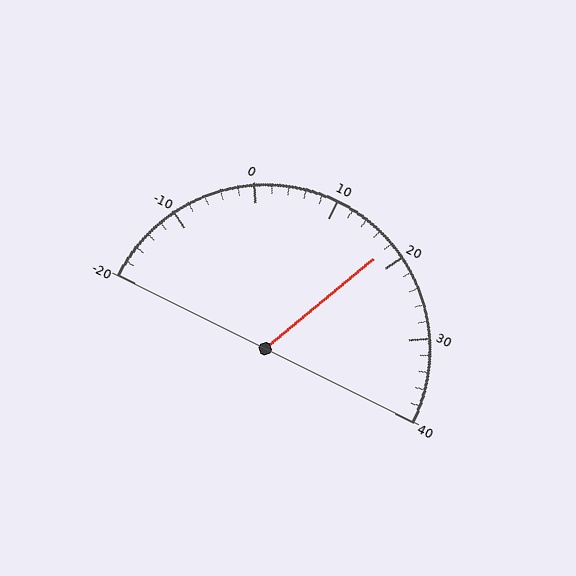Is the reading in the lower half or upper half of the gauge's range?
The reading is in the upper half of the range (-20 to 40).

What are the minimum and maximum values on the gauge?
The gauge ranges from -20 to 40.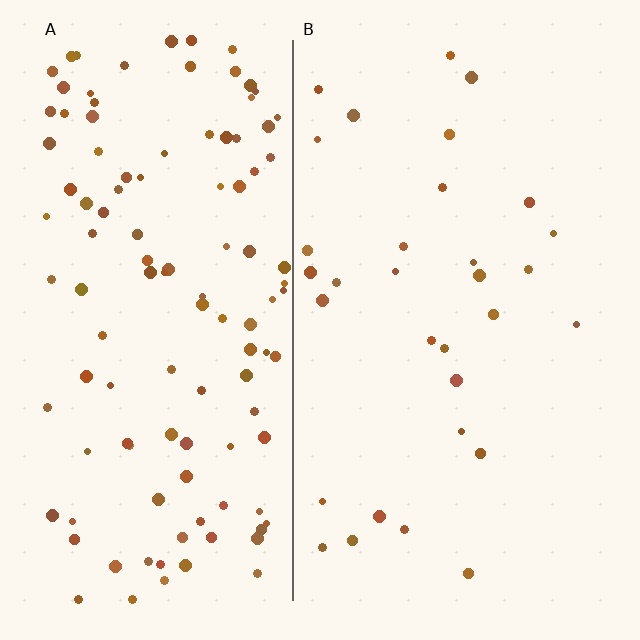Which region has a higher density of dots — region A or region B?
A (the left).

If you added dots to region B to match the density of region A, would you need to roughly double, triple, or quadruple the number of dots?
Approximately quadruple.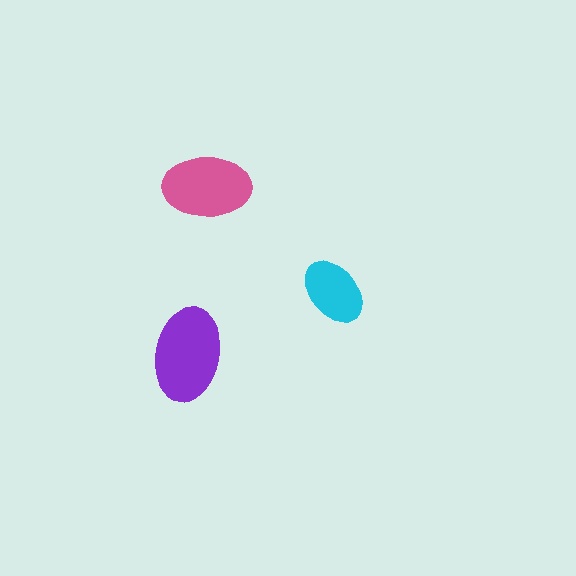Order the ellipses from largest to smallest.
the purple one, the pink one, the cyan one.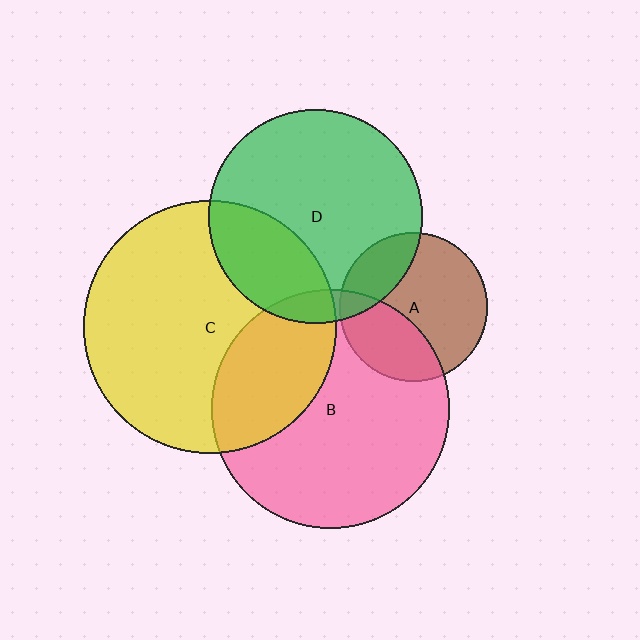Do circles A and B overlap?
Yes.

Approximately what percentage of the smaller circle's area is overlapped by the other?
Approximately 35%.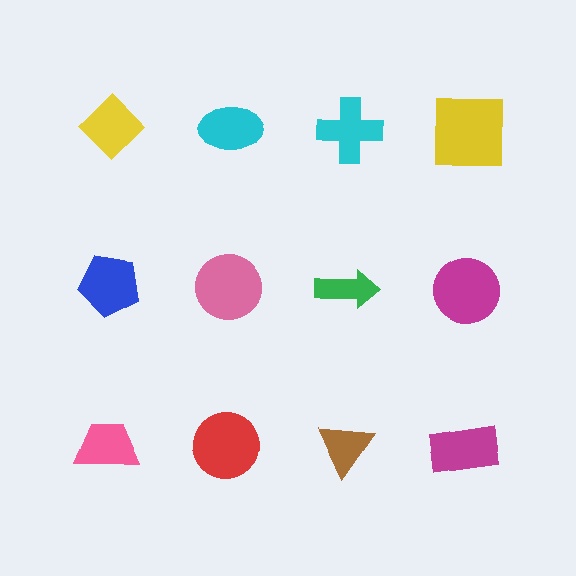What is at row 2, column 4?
A magenta circle.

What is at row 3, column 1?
A pink trapezoid.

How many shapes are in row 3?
4 shapes.